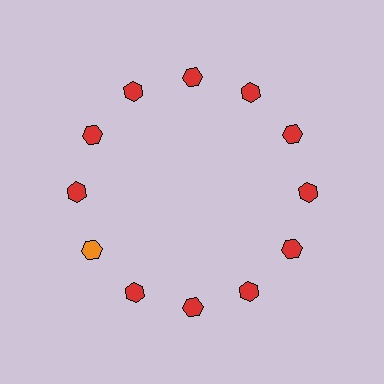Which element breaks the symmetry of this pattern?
The orange hexagon at roughly the 8 o'clock position breaks the symmetry. All other shapes are red hexagons.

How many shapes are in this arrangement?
There are 12 shapes arranged in a ring pattern.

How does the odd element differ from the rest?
It has a different color: orange instead of red.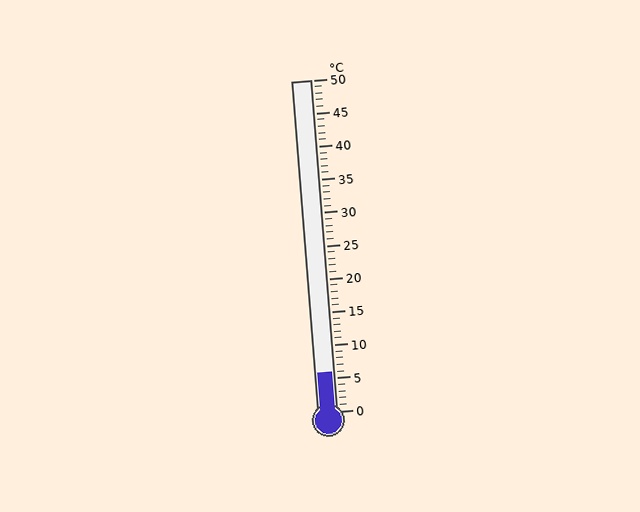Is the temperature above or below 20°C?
The temperature is below 20°C.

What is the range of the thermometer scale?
The thermometer scale ranges from 0°C to 50°C.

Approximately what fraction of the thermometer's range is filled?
The thermometer is filled to approximately 10% of its range.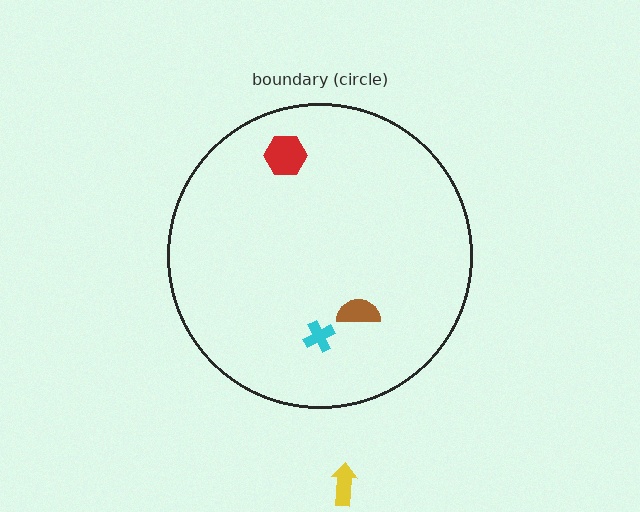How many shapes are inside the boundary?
3 inside, 1 outside.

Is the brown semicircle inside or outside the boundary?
Inside.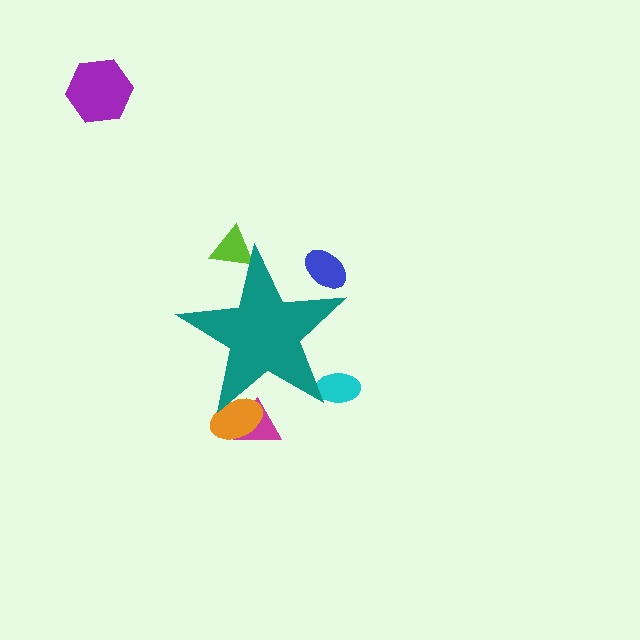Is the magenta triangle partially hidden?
Yes, the magenta triangle is partially hidden behind the teal star.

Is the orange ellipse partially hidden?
Yes, the orange ellipse is partially hidden behind the teal star.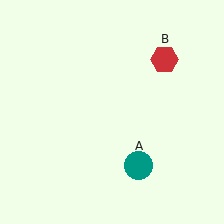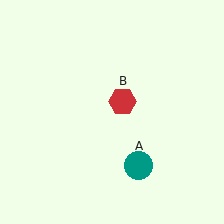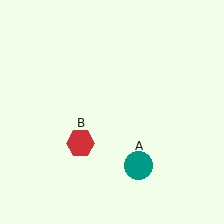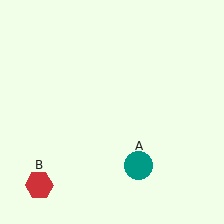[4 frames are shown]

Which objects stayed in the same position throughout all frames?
Teal circle (object A) remained stationary.